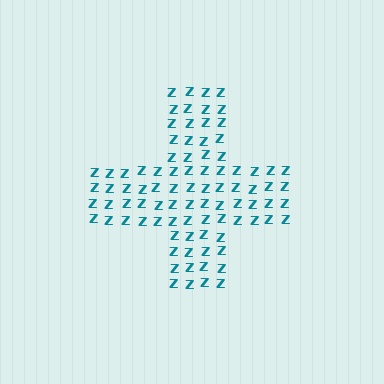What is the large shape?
The large shape is a cross.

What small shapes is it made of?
It is made of small letter Z's.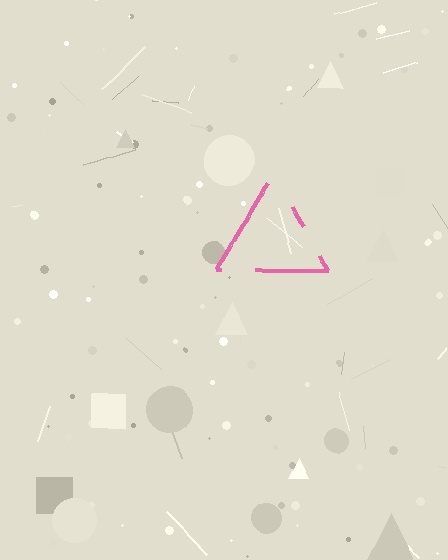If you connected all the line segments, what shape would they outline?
They would outline a triangle.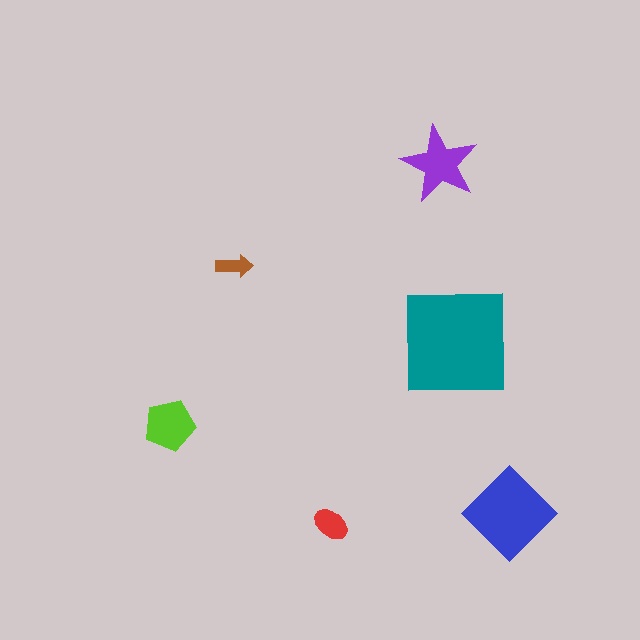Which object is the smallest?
The brown arrow.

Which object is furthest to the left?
The lime pentagon is leftmost.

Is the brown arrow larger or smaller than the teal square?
Smaller.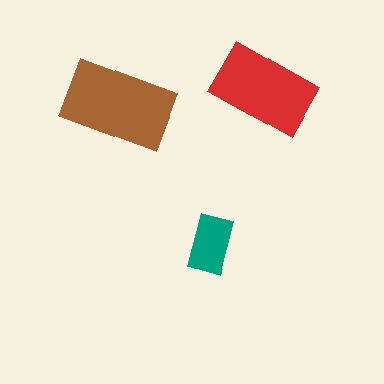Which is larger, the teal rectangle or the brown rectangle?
The brown one.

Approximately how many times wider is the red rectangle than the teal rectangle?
About 1.5 times wider.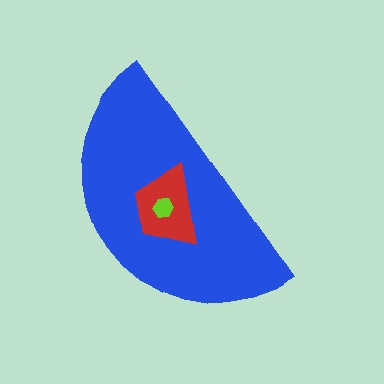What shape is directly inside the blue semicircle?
The red trapezoid.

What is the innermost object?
The lime hexagon.